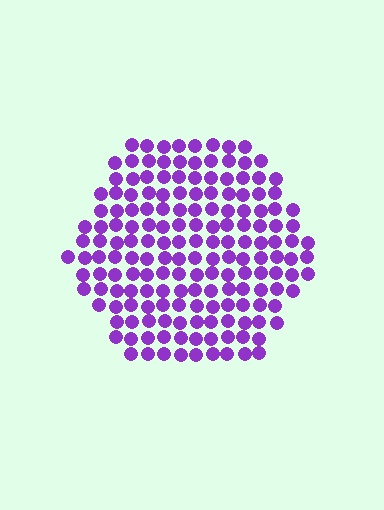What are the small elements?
The small elements are circles.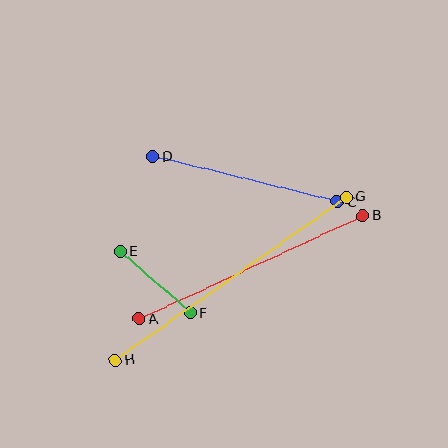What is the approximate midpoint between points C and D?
The midpoint is at approximately (245, 179) pixels.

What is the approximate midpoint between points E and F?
The midpoint is at approximately (155, 282) pixels.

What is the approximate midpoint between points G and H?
The midpoint is at approximately (231, 279) pixels.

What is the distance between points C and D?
The distance is approximately 190 pixels.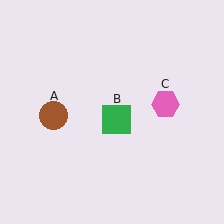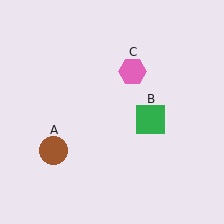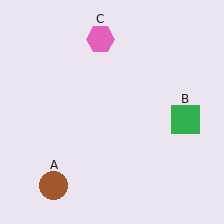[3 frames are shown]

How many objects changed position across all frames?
3 objects changed position: brown circle (object A), green square (object B), pink hexagon (object C).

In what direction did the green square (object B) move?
The green square (object B) moved right.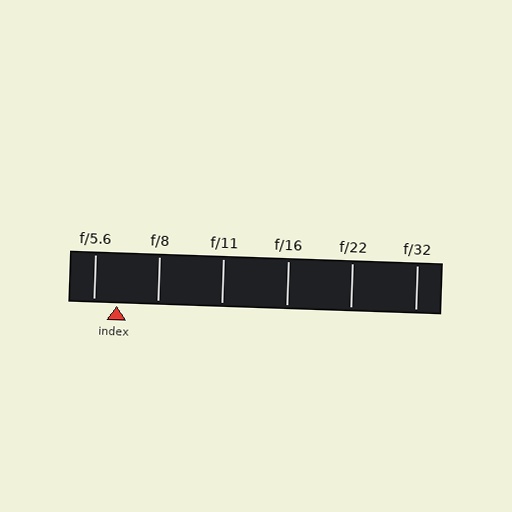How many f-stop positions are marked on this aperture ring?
There are 6 f-stop positions marked.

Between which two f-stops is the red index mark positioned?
The index mark is between f/5.6 and f/8.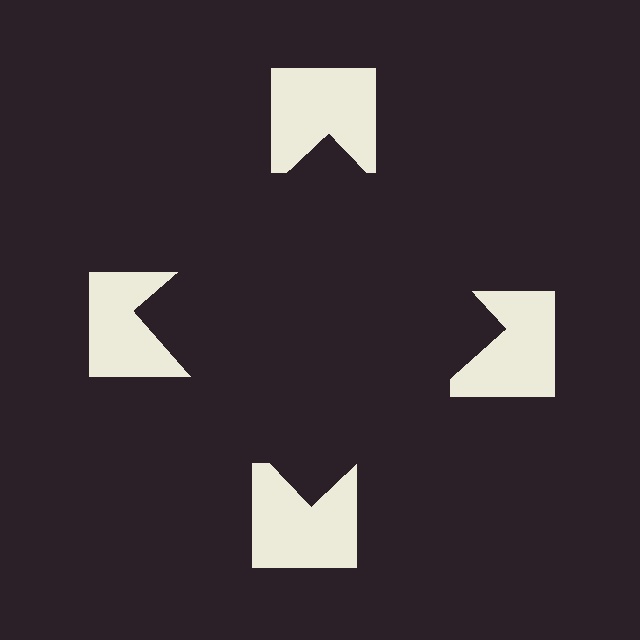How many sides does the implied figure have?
4 sides.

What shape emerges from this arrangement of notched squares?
An illusory square — its edges are inferred from the aligned wedge cuts in the notched squares, not physically drawn.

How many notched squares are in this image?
There are 4 — one at each vertex of the illusory square.